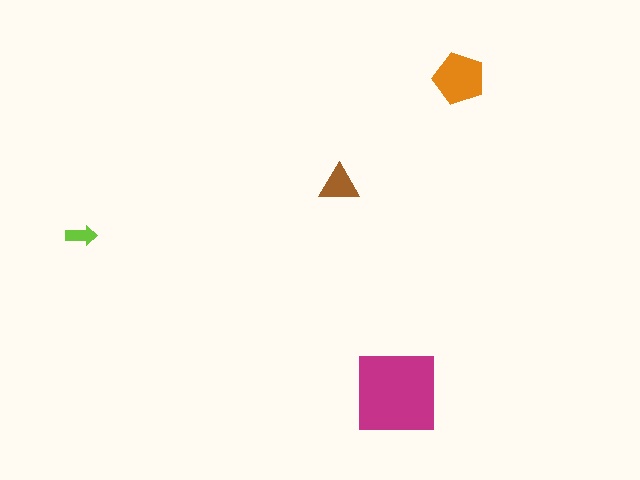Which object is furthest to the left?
The lime arrow is leftmost.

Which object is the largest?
The magenta square.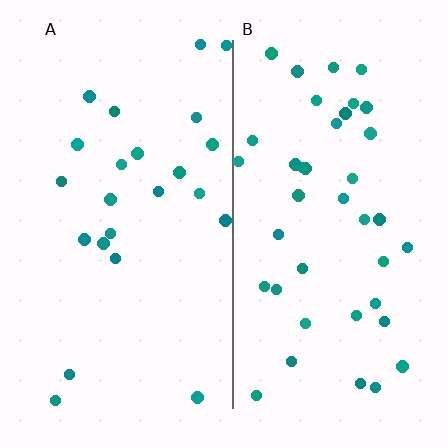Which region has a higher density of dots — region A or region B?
B (the right).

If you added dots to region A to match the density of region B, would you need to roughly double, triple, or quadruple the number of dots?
Approximately double.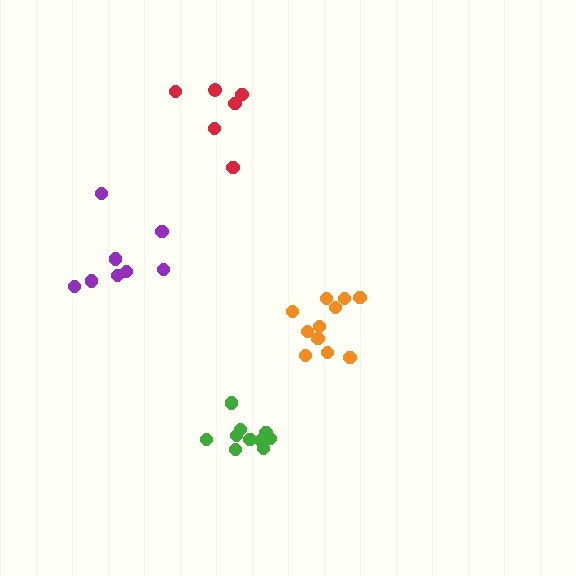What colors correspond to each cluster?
The clusters are colored: red, orange, purple, green.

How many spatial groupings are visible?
There are 4 spatial groupings.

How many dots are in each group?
Group 1: 6 dots, Group 2: 11 dots, Group 3: 8 dots, Group 4: 10 dots (35 total).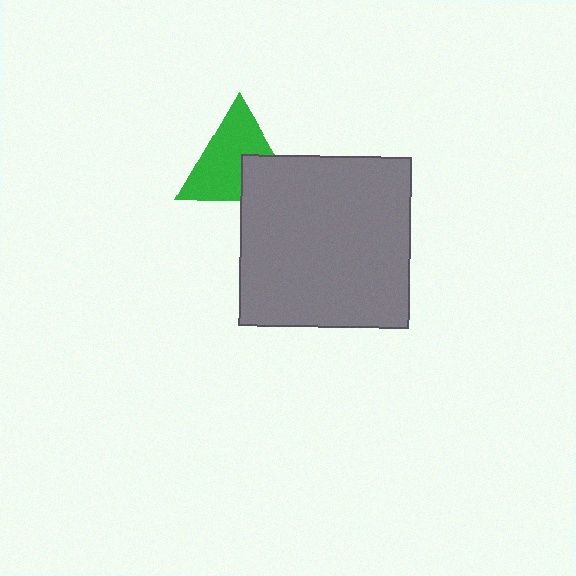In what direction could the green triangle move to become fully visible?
The green triangle could move toward the upper-left. That would shift it out from behind the gray square entirely.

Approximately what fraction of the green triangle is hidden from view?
Roughly 31% of the green triangle is hidden behind the gray square.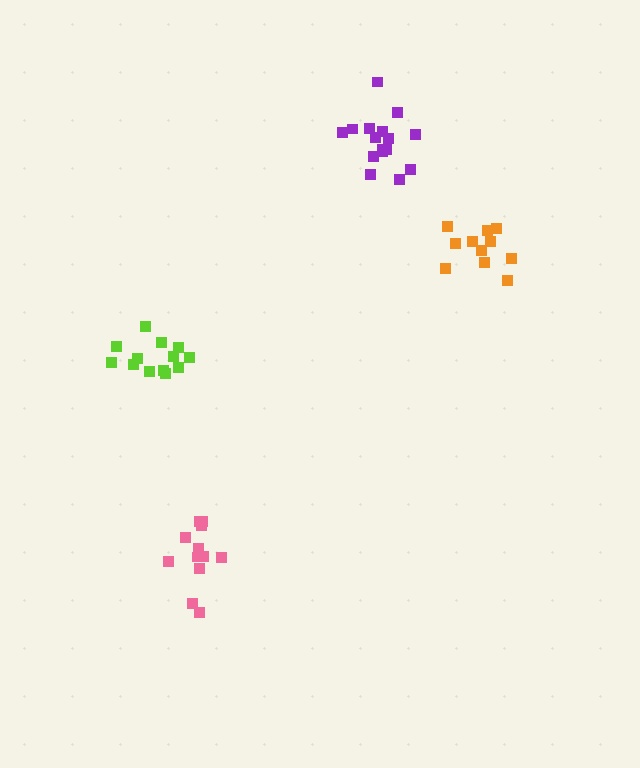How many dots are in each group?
Group 1: 12 dots, Group 2: 11 dots, Group 3: 16 dots, Group 4: 13 dots (52 total).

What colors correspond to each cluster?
The clusters are colored: pink, orange, purple, lime.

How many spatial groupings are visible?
There are 4 spatial groupings.